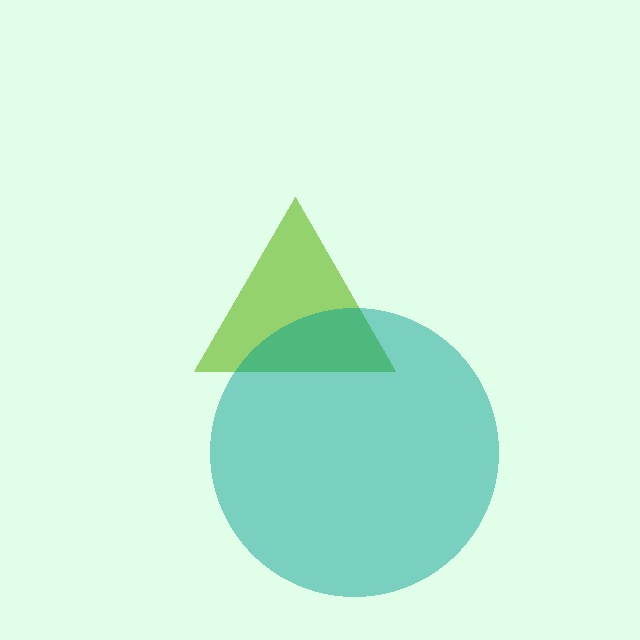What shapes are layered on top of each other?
The layered shapes are: a lime triangle, a teal circle.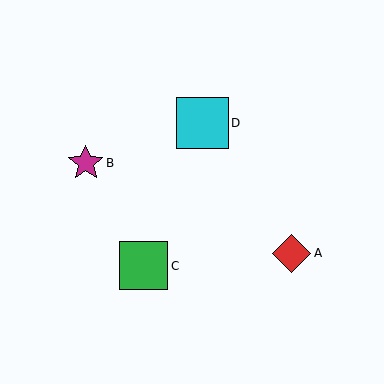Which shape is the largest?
The cyan square (labeled D) is the largest.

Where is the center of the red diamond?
The center of the red diamond is at (292, 253).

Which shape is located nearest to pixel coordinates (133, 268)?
The green square (labeled C) at (144, 266) is nearest to that location.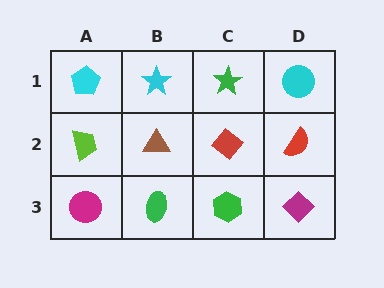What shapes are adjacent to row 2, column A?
A cyan pentagon (row 1, column A), a magenta circle (row 3, column A), a brown triangle (row 2, column B).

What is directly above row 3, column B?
A brown triangle.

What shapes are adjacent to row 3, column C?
A red diamond (row 2, column C), a green ellipse (row 3, column B), a magenta diamond (row 3, column D).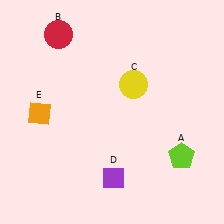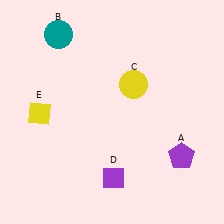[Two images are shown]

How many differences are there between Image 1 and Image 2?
There are 3 differences between the two images.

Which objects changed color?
A changed from lime to purple. B changed from red to teal. E changed from orange to yellow.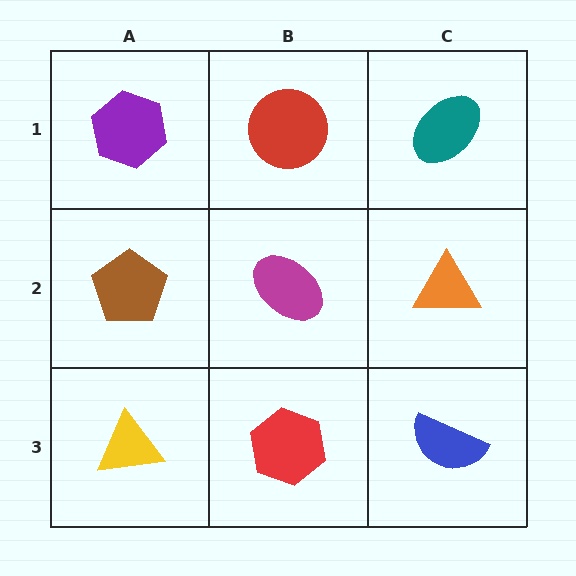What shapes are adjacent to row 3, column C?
An orange triangle (row 2, column C), a red hexagon (row 3, column B).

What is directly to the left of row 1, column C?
A red circle.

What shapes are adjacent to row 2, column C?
A teal ellipse (row 1, column C), a blue semicircle (row 3, column C), a magenta ellipse (row 2, column B).